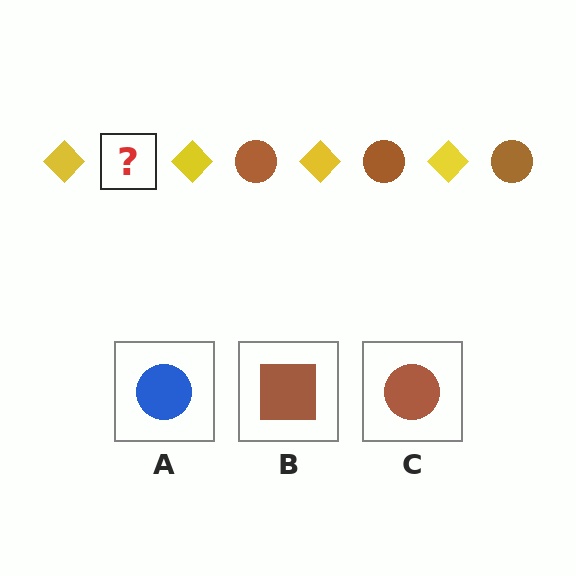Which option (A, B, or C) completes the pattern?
C.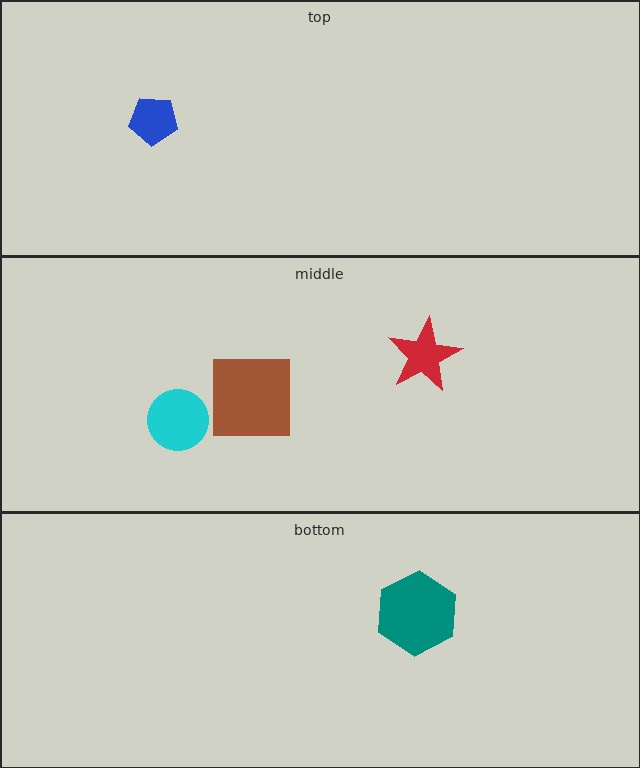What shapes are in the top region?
The blue pentagon.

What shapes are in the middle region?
The cyan circle, the brown square, the red star.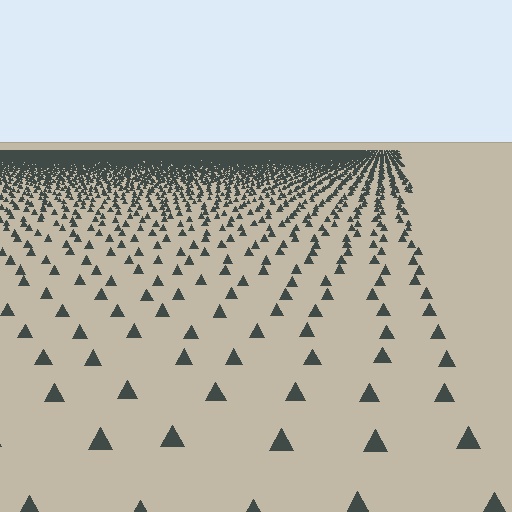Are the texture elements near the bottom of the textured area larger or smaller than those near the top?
Larger. Near the bottom, elements are closer to the viewer and appear at a bigger on-screen size.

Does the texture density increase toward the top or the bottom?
Density increases toward the top.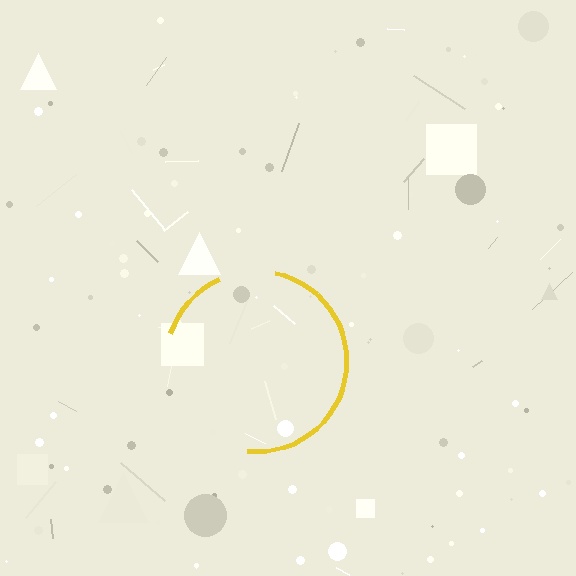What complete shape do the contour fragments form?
The contour fragments form a circle.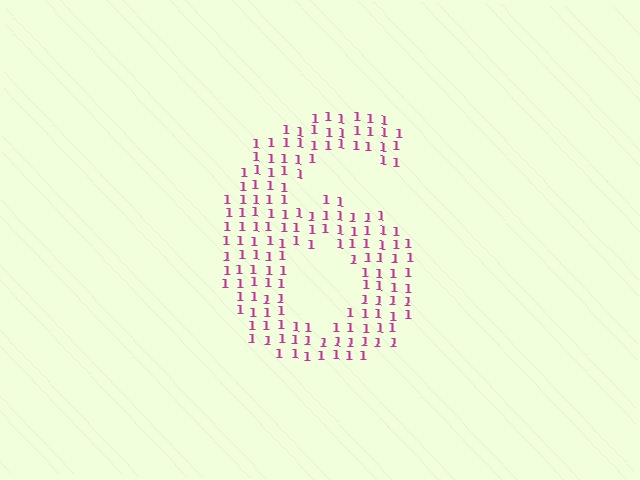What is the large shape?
The large shape is the digit 6.